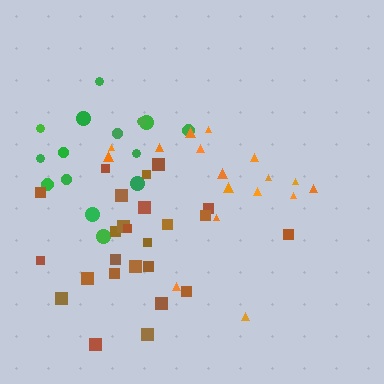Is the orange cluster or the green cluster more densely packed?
Green.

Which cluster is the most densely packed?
Brown.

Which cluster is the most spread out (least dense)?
Orange.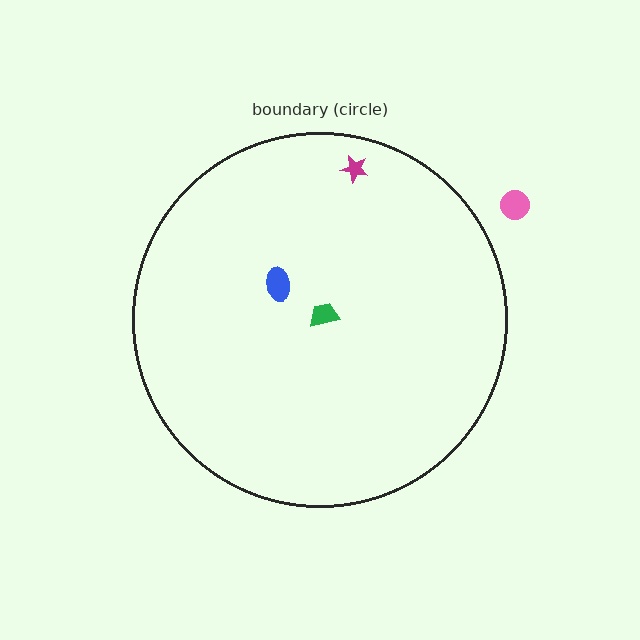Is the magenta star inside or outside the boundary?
Inside.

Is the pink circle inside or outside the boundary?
Outside.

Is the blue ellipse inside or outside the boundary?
Inside.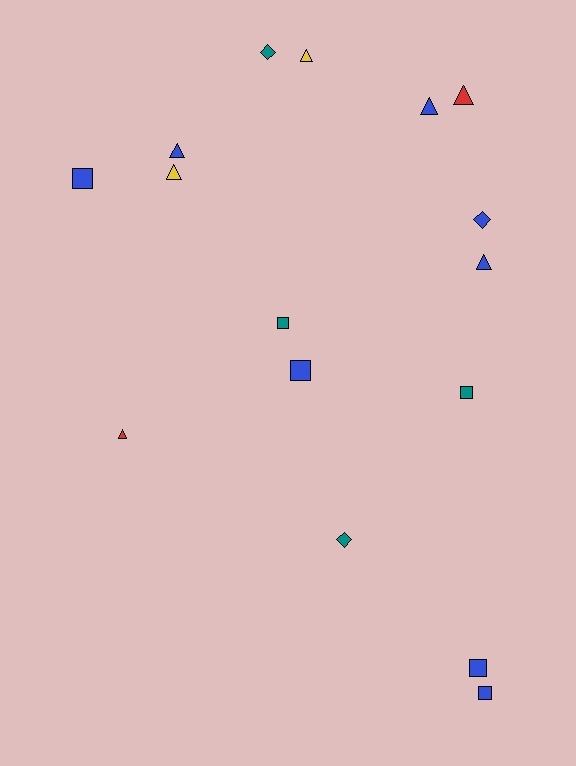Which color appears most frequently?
Blue, with 8 objects.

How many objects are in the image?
There are 16 objects.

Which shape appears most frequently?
Triangle, with 7 objects.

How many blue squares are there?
There are 4 blue squares.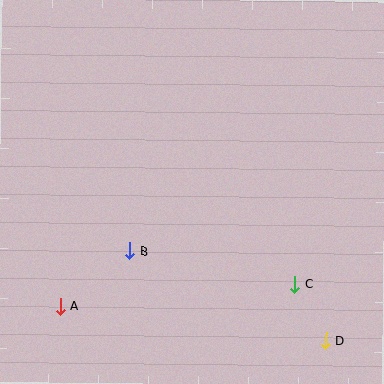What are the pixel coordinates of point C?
Point C is at (295, 284).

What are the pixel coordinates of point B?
Point B is at (130, 251).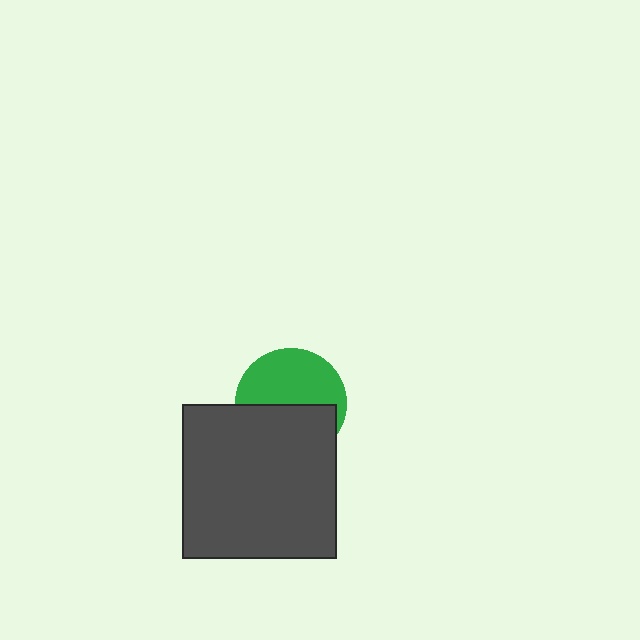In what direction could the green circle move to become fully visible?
The green circle could move up. That would shift it out from behind the dark gray square entirely.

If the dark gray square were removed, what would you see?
You would see the complete green circle.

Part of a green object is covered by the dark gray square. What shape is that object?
It is a circle.